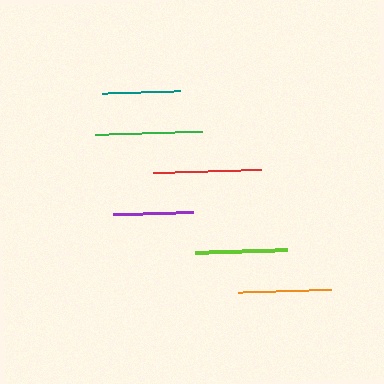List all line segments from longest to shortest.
From longest to shortest: red, green, orange, lime, purple, teal.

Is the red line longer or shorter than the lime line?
The red line is longer than the lime line.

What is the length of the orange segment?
The orange segment is approximately 92 pixels long.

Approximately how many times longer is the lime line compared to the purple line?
The lime line is approximately 1.1 times the length of the purple line.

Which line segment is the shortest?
The teal line is the shortest at approximately 78 pixels.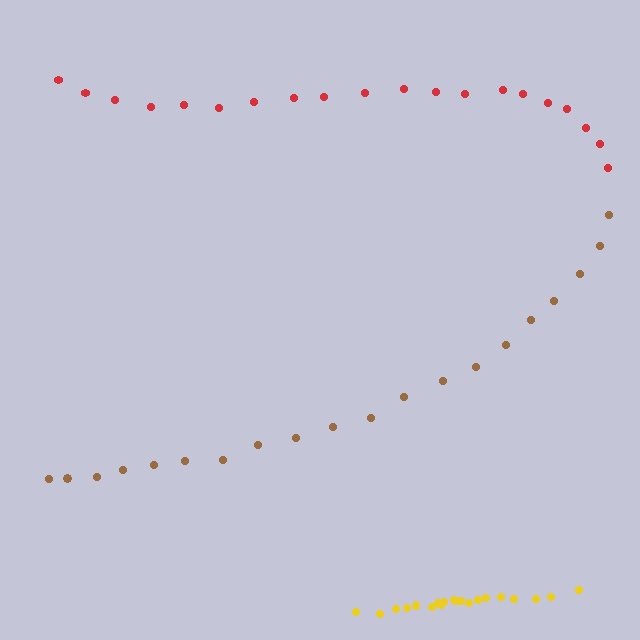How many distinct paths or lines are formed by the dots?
There are 3 distinct paths.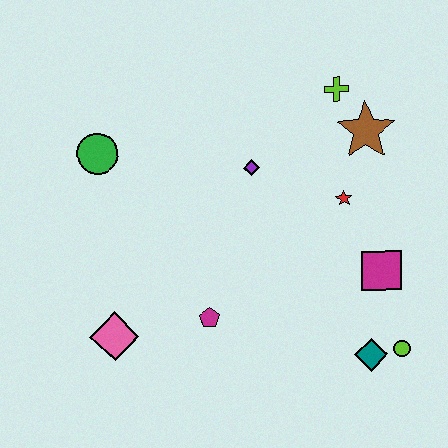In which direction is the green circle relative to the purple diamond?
The green circle is to the left of the purple diamond.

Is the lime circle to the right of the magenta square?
Yes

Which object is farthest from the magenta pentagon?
The lime cross is farthest from the magenta pentagon.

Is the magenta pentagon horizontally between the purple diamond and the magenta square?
No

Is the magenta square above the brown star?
No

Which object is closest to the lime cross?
The brown star is closest to the lime cross.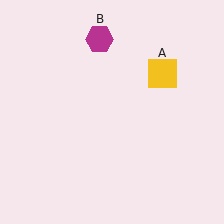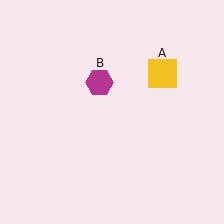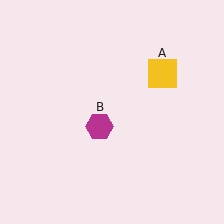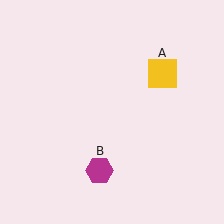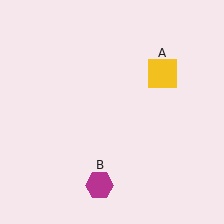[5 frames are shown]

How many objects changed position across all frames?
1 object changed position: magenta hexagon (object B).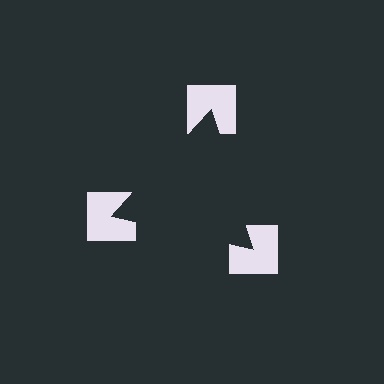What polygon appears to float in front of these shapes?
An illusory triangle — its edges are inferred from the aligned wedge cuts in the notched squares, not physically drawn.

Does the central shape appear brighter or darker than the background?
It typically appears slightly darker than the background, even though no actual brightness change is drawn.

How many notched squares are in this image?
There are 3 — one at each vertex of the illusory triangle.